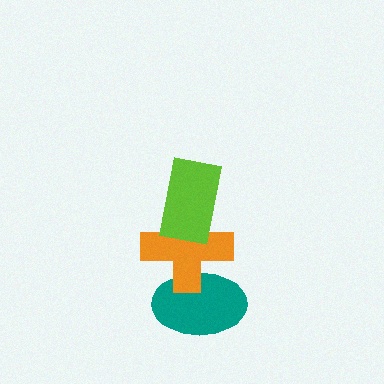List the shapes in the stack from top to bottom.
From top to bottom: the lime rectangle, the orange cross, the teal ellipse.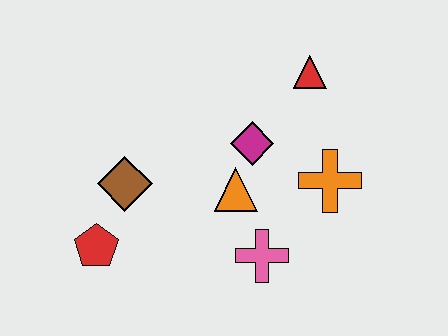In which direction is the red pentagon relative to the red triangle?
The red pentagon is to the left of the red triangle.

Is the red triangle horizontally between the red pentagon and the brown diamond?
No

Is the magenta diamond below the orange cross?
No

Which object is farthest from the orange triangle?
The red pentagon is farthest from the orange triangle.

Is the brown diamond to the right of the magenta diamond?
No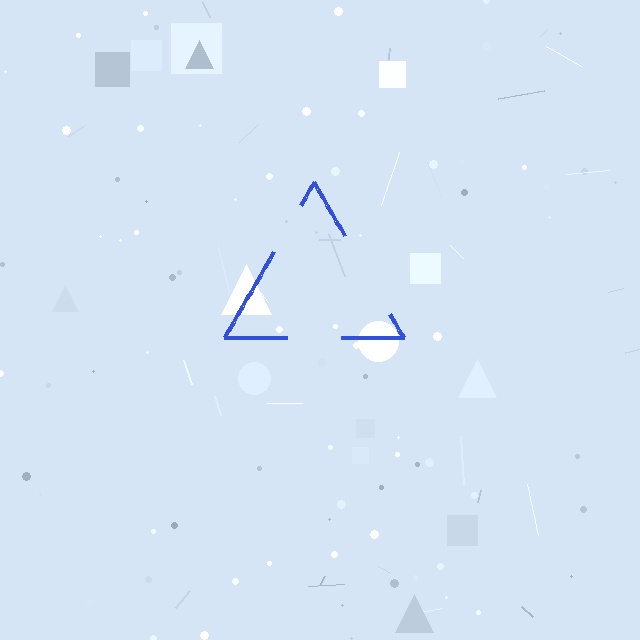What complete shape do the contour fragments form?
The contour fragments form a triangle.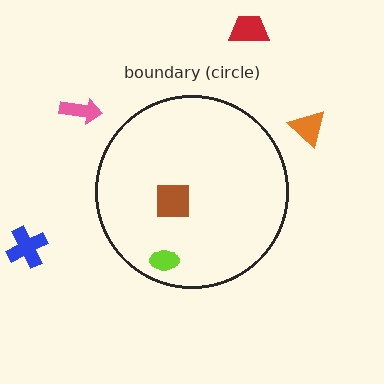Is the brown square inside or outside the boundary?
Inside.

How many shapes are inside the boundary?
2 inside, 4 outside.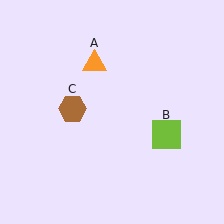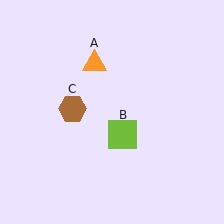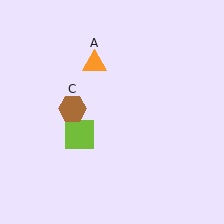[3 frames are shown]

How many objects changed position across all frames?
1 object changed position: lime square (object B).